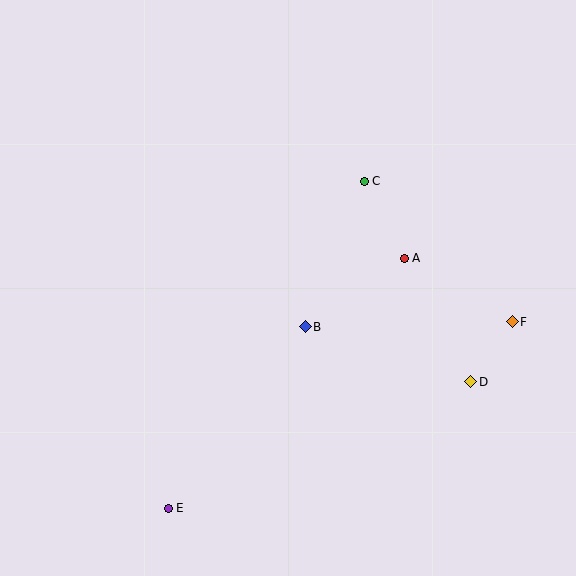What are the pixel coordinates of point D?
Point D is at (471, 382).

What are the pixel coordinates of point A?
Point A is at (404, 258).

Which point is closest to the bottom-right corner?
Point D is closest to the bottom-right corner.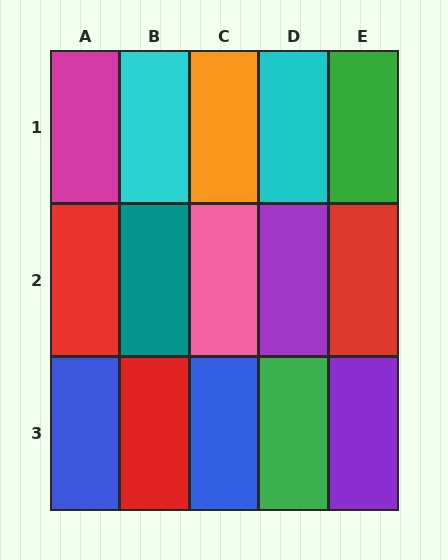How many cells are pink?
1 cell is pink.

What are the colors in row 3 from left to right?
Blue, red, blue, green, purple.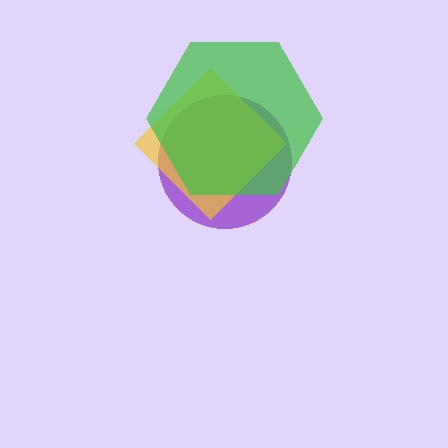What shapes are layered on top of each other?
The layered shapes are: a purple circle, a yellow diamond, a green hexagon.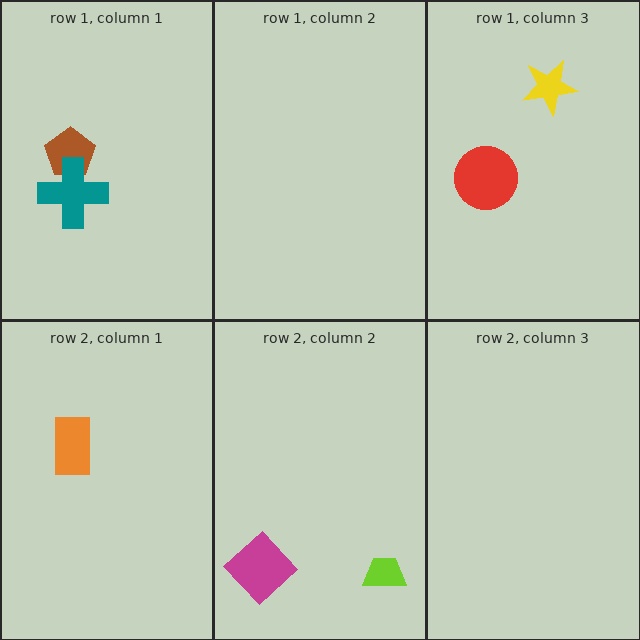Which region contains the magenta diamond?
The row 2, column 2 region.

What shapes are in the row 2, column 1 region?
The orange rectangle.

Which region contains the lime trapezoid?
The row 2, column 2 region.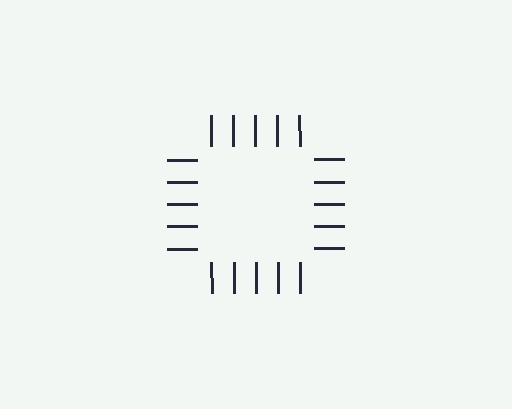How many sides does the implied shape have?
4 sides — the line-ends trace a square.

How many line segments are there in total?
20 — 5 along each of the 4 edges.